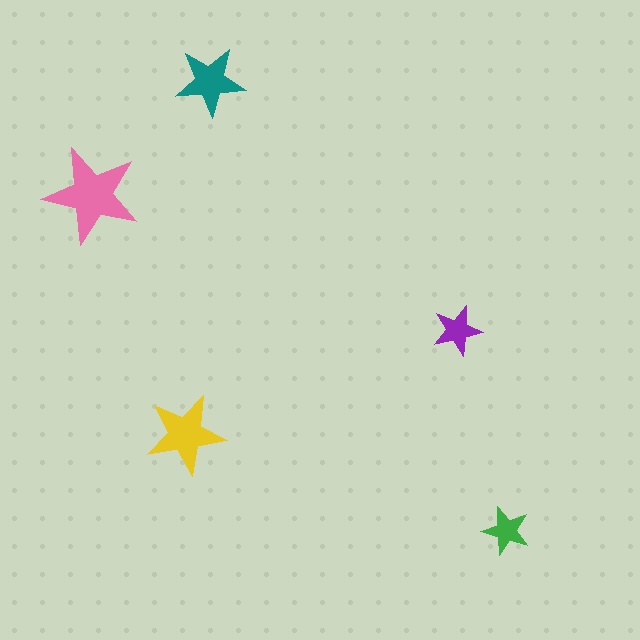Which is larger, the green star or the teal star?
The teal one.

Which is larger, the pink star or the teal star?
The pink one.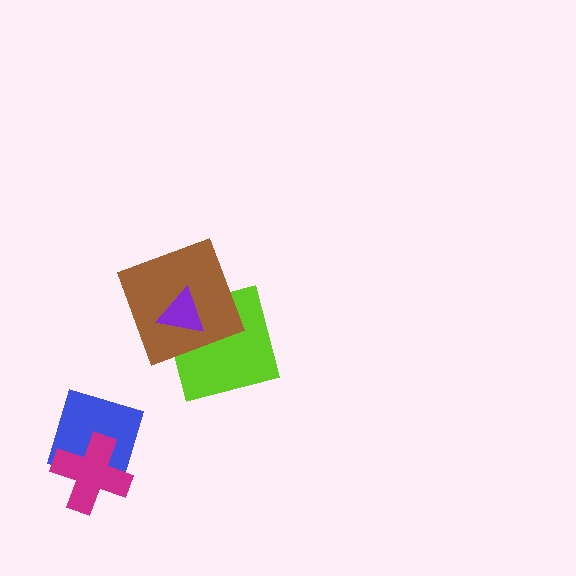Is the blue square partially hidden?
Yes, it is partially covered by another shape.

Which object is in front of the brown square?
The purple triangle is in front of the brown square.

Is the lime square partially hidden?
Yes, it is partially covered by another shape.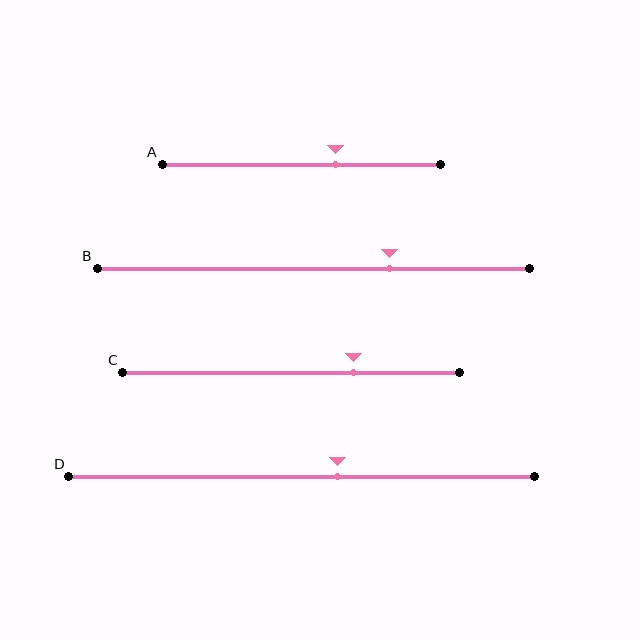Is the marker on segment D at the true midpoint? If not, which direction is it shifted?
No, the marker on segment D is shifted to the right by about 8% of the segment length.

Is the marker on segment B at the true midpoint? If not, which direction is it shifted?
No, the marker on segment B is shifted to the right by about 18% of the segment length.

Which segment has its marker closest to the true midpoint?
Segment D has its marker closest to the true midpoint.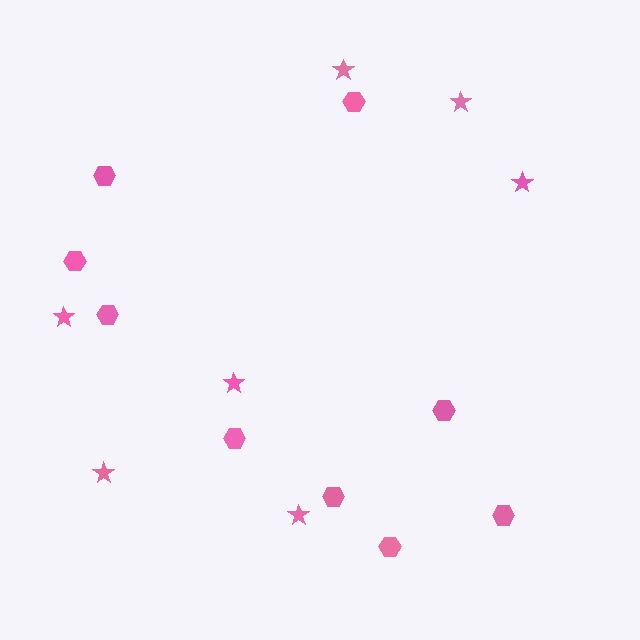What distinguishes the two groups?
There are 2 groups: one group of stars (7) and one group of hexagons (9).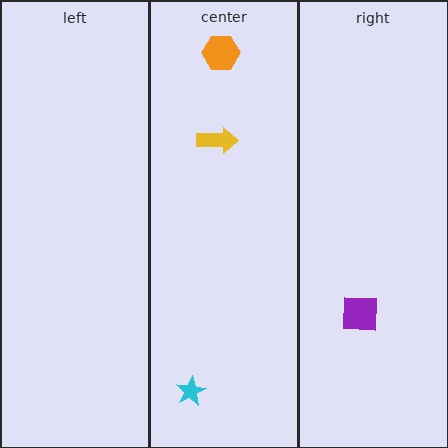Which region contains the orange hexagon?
The center region.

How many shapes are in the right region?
1.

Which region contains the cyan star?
The center region.